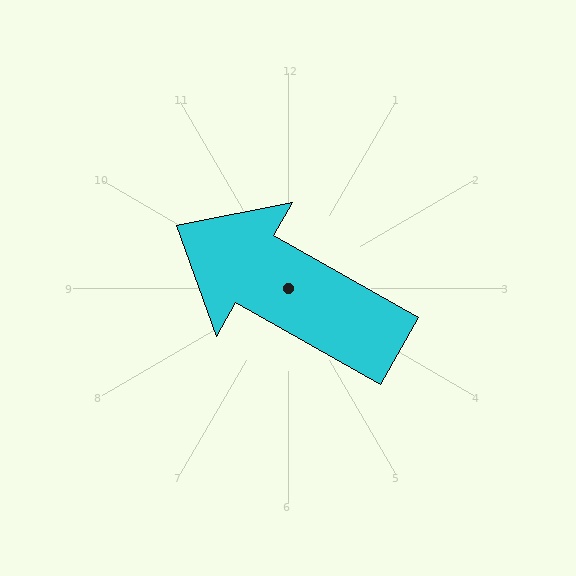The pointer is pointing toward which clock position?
Roughly 10 o'clock.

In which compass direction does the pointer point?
Northwest.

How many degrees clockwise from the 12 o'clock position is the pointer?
Approximately 299 degrees.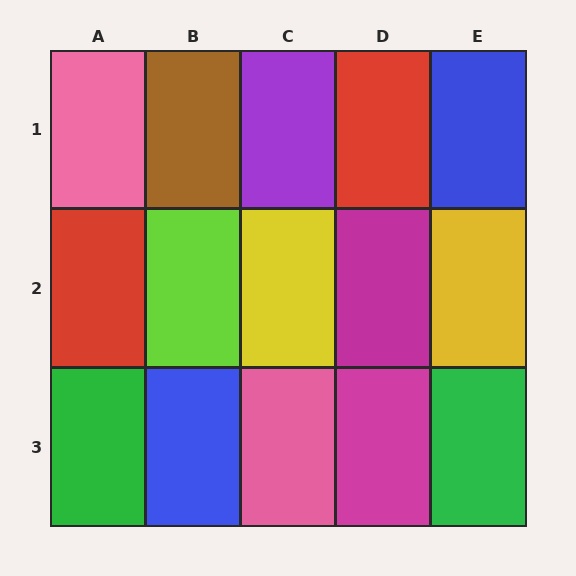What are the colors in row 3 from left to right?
Green, blue, pink, magenta, green.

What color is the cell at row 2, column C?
Yellow.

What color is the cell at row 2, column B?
Lime.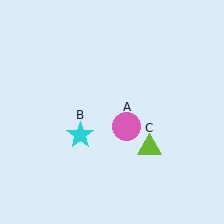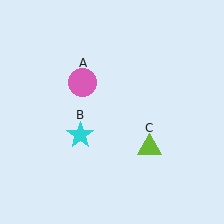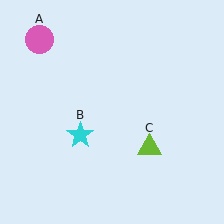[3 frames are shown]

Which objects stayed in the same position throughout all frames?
Cyan star (object B) and lime triangle (object C) remained stationary.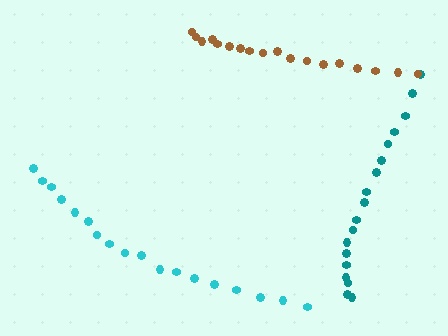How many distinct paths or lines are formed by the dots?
There are 3 distinct paths.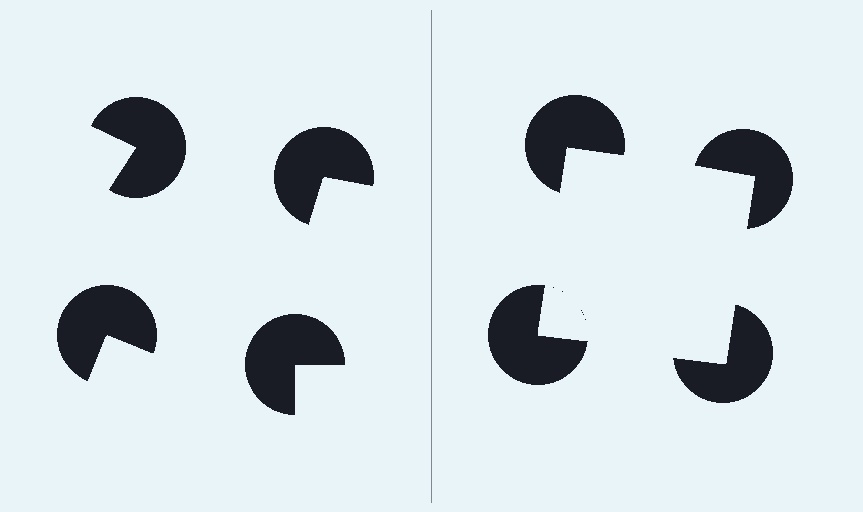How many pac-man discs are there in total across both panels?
8 — 4 on each side.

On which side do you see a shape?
An illusory square appears on the right side. On the left side the wedge cuts are rotated, so no coherent shape forms.